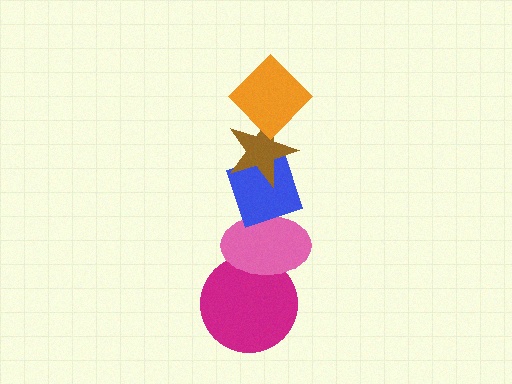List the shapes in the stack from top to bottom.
From top to bottom: the orange diamond, the brown star, the blue diamond, the pink ellipse, the magenta circle.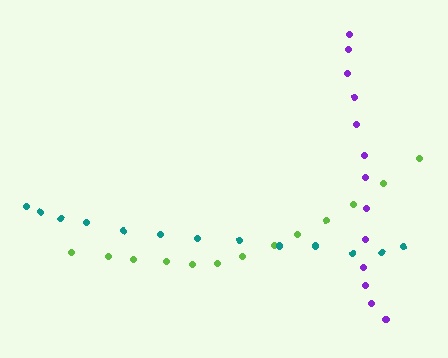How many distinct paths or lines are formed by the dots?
There are 3 distinct paths.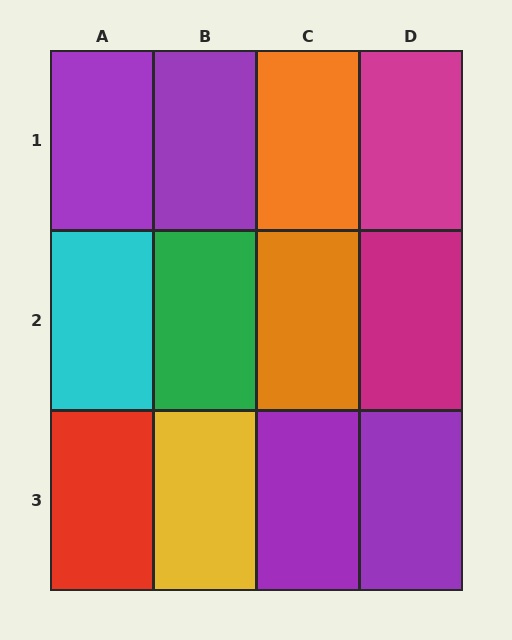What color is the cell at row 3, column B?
Yellow.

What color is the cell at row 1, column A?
Purple.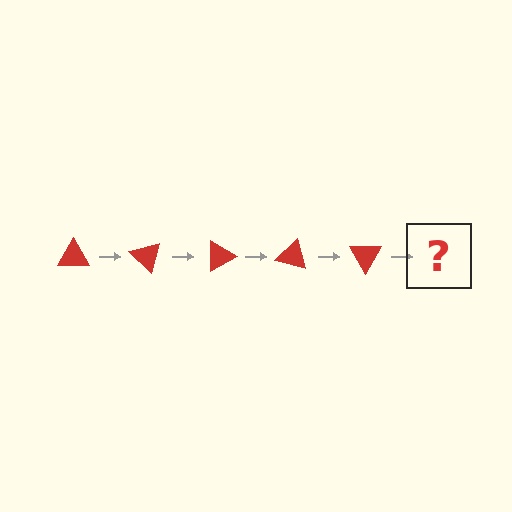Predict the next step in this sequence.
The next step is a red triangle rotated 225 degrees.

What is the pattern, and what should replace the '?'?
The pattern is that the triangle rotates 45 degrees each step. The '?' should be a red triangle rotated 225 degrees.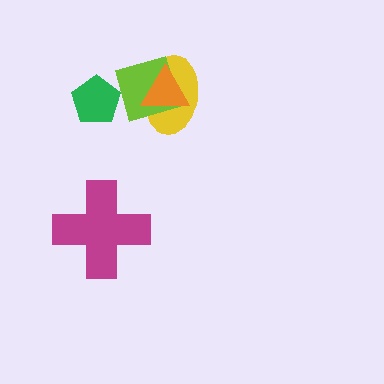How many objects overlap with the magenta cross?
0 objects overlap with the magenta cross.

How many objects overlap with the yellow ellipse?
2 objects overlap with the yellow ellipse.